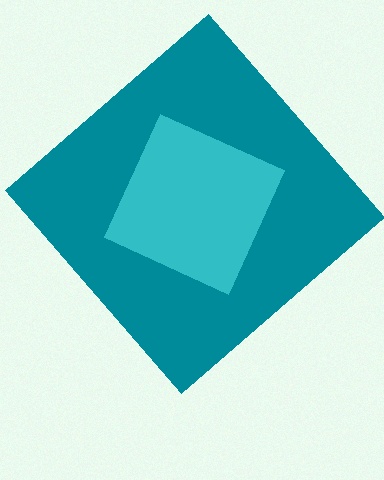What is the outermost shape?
The teal diamond.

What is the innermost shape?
The cyan diamond.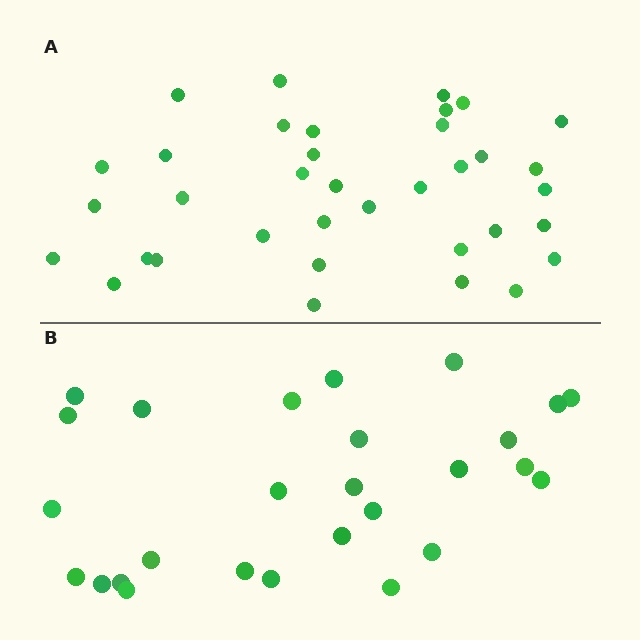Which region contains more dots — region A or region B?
Region A (the top region) has more dots.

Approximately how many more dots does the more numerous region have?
Region A has roughly 8 or so more dots than region B.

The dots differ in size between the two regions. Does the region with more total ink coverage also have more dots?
No. Region B has more total ink coverage because its dots are larger, but region A actually contains more individual dots. Total area can be misleading — the number of items is what matters here.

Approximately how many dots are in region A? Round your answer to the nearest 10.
About 40 dots. (The exact count is 36, which rounds to 40.)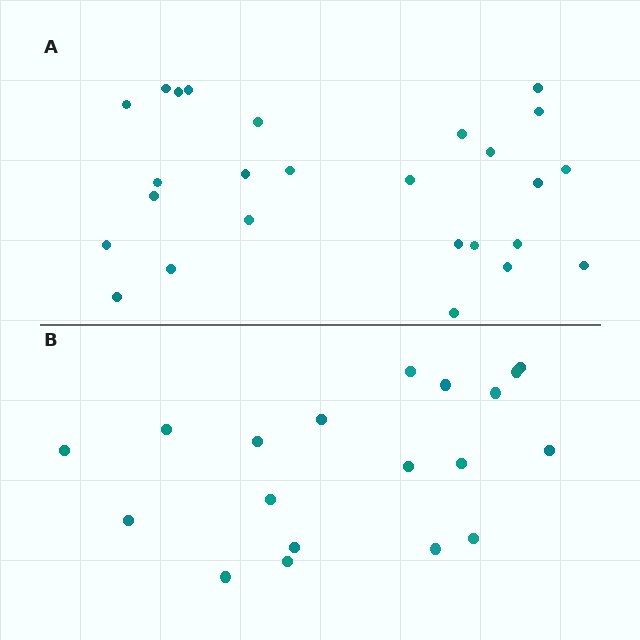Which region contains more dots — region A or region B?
Region A (the top region) has more dots.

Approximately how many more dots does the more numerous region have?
Region A has roughly 8 or so more dots than region B.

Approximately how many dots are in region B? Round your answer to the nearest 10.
About 20 dots. (The exact count is 19, which rounds to 20.)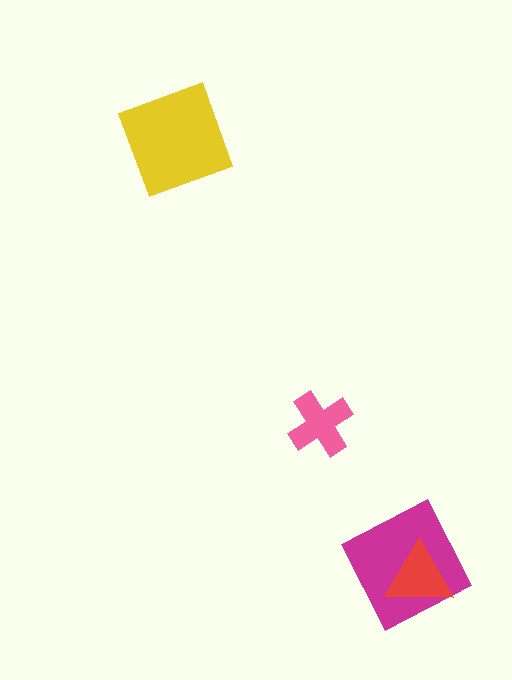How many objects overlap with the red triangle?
1 object overlaps with the red triangle.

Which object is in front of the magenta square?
The red triangle is in front of the magenta square.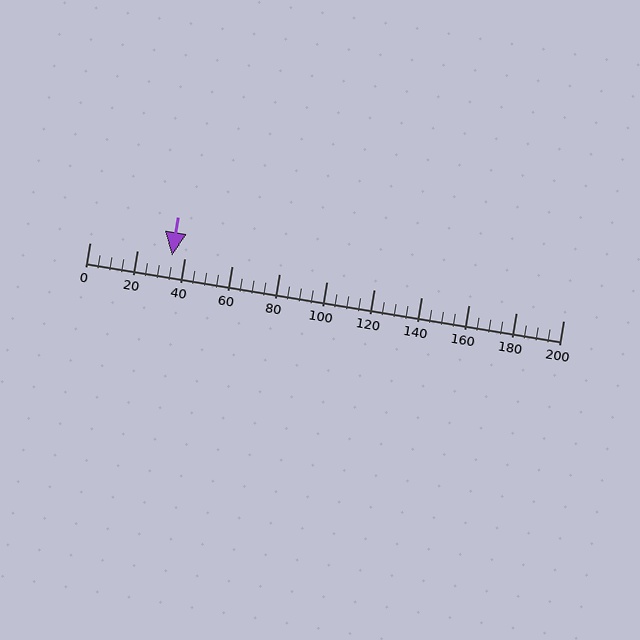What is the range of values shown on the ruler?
The ruler shows values from 0 to 200.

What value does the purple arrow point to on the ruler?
The purple arrow points to approximately 35.